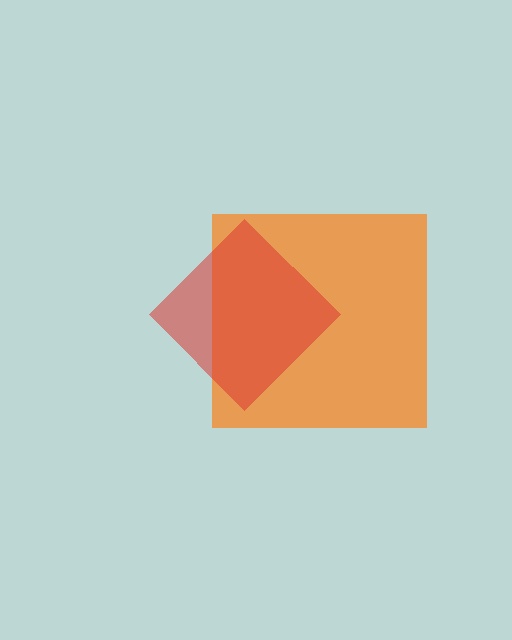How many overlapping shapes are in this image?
There are 2 overlapping shapes in the image.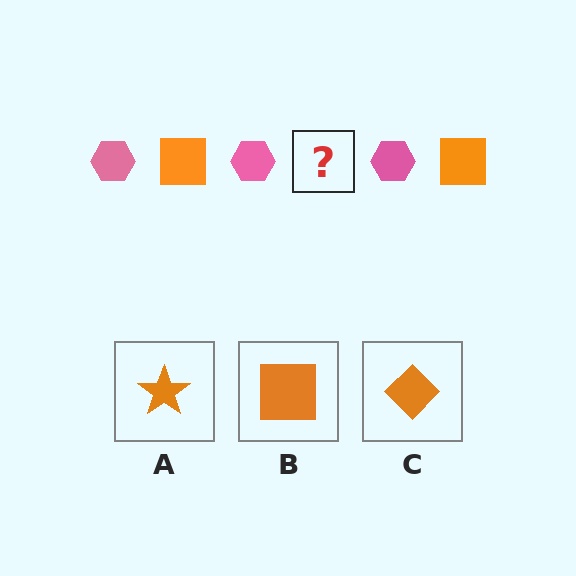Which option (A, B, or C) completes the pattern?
B.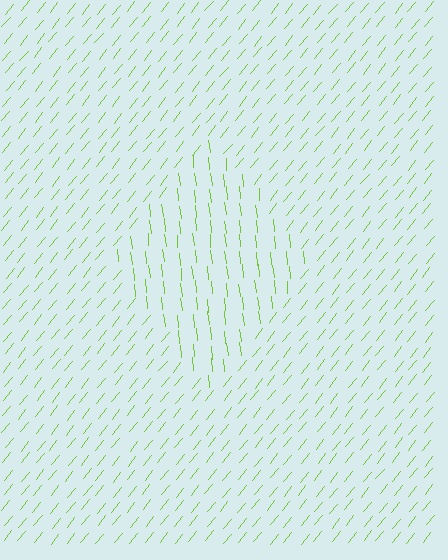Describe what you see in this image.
The image is filled with small lime line segments. A diamond region in the image has lines oriented differently from the surrounding lines, creating a visible texture boundary.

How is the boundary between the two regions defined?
The boundary is defined purely by a change in line orientation (approximately 45 degrees difference). All lines are the same color and thickness.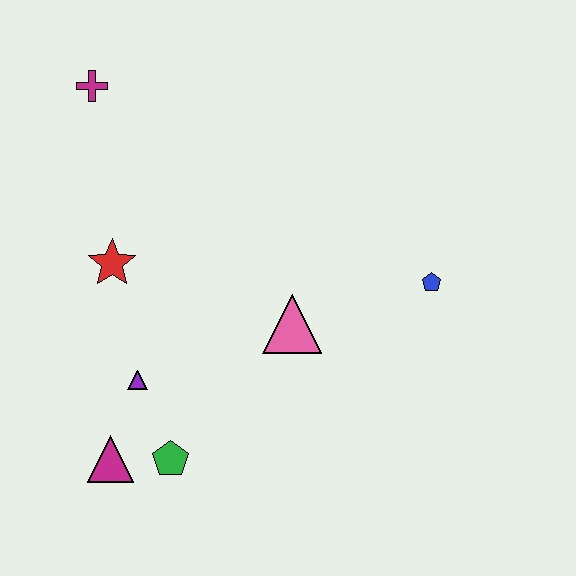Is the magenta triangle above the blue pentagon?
No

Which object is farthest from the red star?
The blue pentagon is farthest from the red star.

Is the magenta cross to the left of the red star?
Yes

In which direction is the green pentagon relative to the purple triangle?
The green pentagon is below the purple triangle.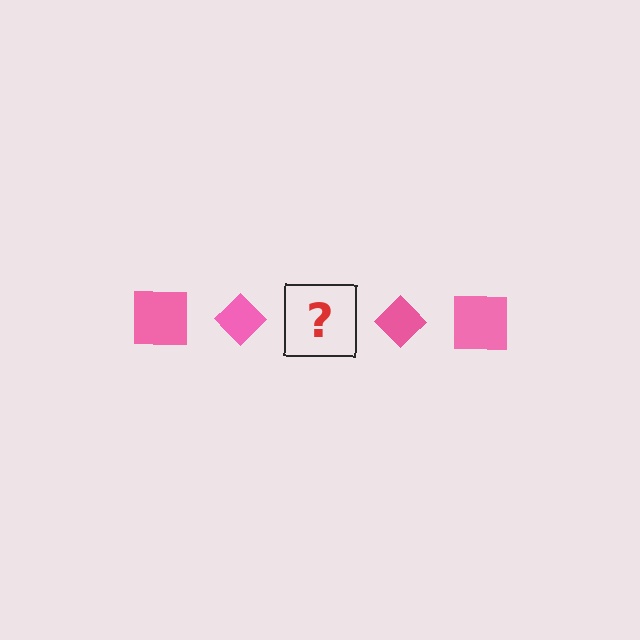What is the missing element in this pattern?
The missing element is a pink square.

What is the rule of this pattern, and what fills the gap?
The rule is that the pattern cycles through square, diamond shapes in pink. The gap should be filled with a pink square.